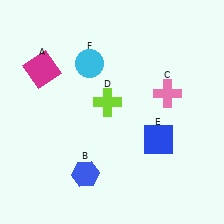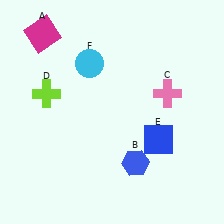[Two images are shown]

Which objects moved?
The objects that moved are: the magenta square (A), the blue hexagon (B), the lime cross (D).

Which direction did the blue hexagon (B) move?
The blue hexagon (B) moved right.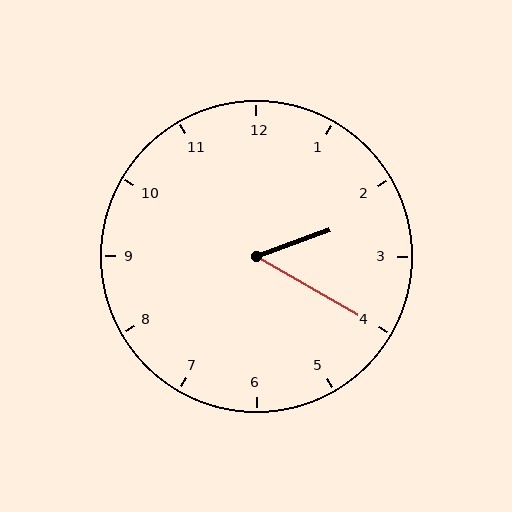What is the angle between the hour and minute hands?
Approximately 50 degrees.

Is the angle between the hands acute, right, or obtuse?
It is acute.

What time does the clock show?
2:20.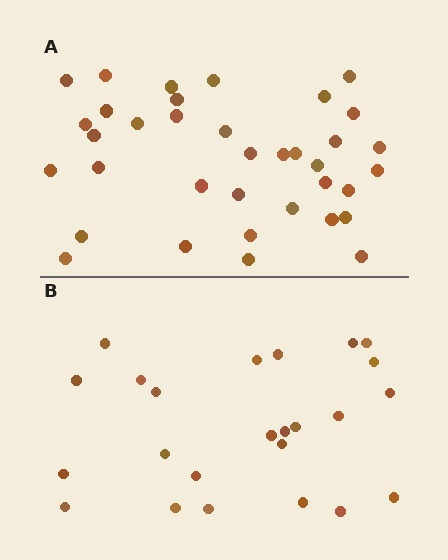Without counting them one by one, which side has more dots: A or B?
Region A (the top region) has more dots.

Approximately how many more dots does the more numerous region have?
Region A has roughly 12 or so more dots than region B.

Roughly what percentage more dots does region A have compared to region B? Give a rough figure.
About 50% more.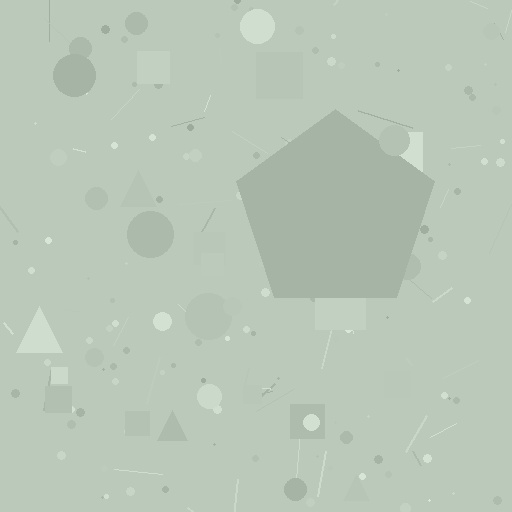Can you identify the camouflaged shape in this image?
The camouflaged shape is a pentagon.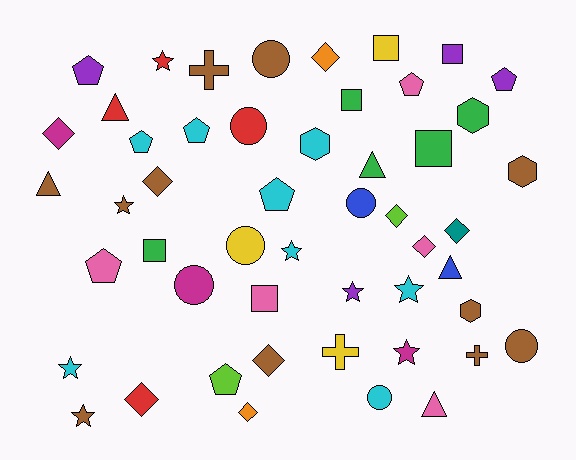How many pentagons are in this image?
There are 8 pentagons.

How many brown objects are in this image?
There are 11 brown objects.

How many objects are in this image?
There are 50 objects.